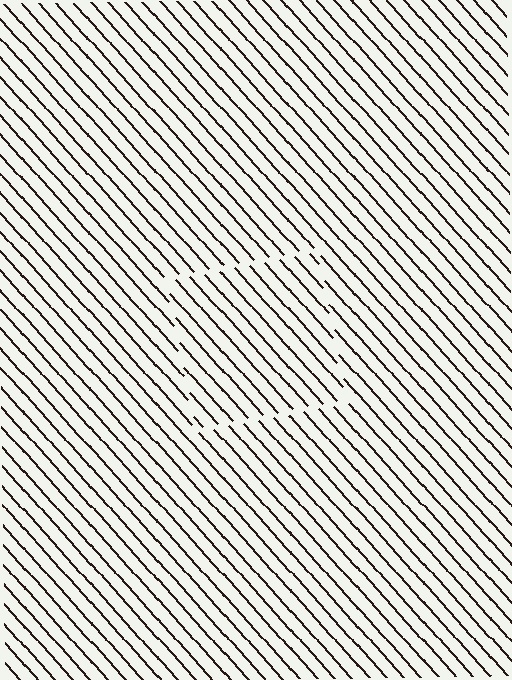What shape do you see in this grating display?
An illusory square. The interior of the shape contains the same grating, shifted by half a period — the contour is defined by the phase discontinuity where line-ends from the inner and outer gratings abut.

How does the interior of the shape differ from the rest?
The interior of the shape contains the same grating, shifted by half a period — the contour is defined by the phase discontinuity where line-ends from the inner and outer gratings abut.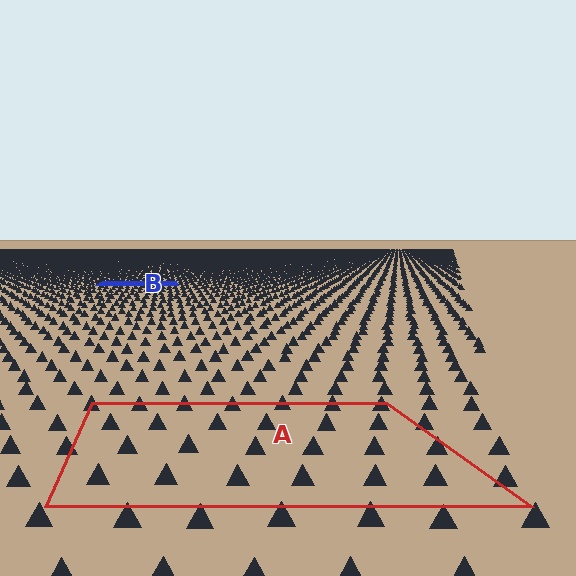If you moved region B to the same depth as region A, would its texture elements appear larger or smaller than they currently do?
They would appear larger. At a closer depth, the same texture elements are projected at a bigger on-screen size.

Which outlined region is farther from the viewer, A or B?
Region B is farther from the viewer — the texture elements inside it appear smaller and more densely packed.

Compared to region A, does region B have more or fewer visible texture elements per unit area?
Region B has more texture elements per unit area — they are packed more densely because it is farther away.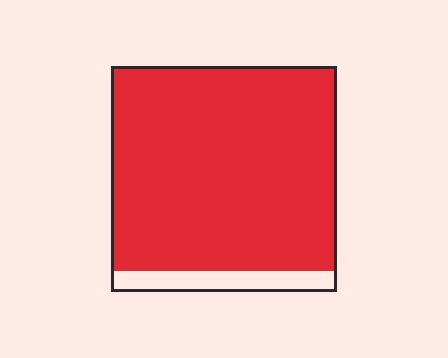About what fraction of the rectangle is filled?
About nine tenths (9/10).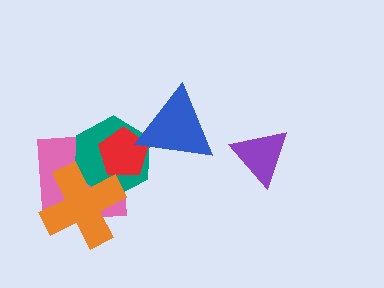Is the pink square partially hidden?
Yes, it is partially covered by another shape.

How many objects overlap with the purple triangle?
0 objects overlap with the purple triangle.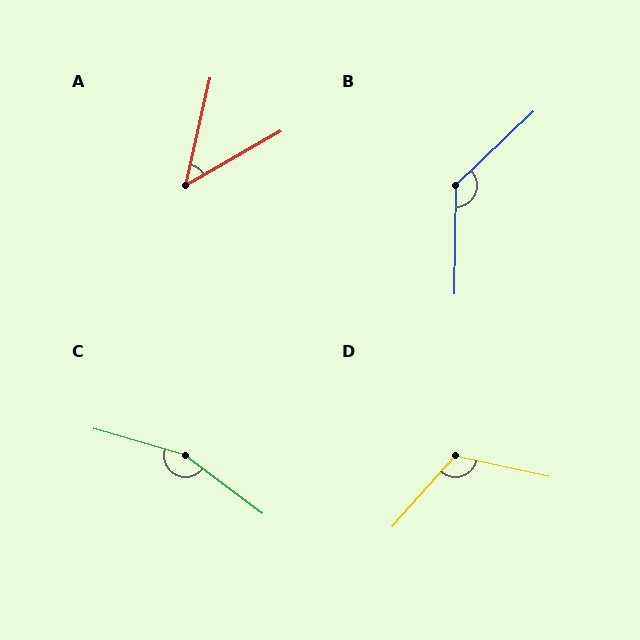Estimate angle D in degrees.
Approximately 119 degrees.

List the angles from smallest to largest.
A (47°), D (119°), B (134°), C (159°).